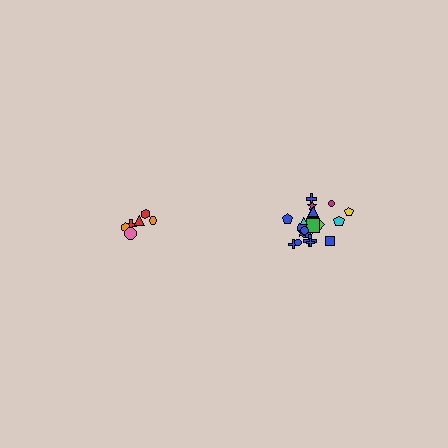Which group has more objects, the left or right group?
The right group.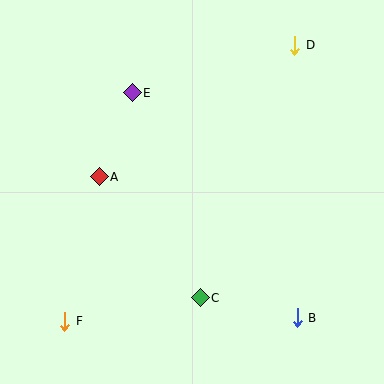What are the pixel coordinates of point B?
Point B is at (297, 318).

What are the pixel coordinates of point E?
Point E is at (132, 93).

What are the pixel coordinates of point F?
Point F is at (65, 321).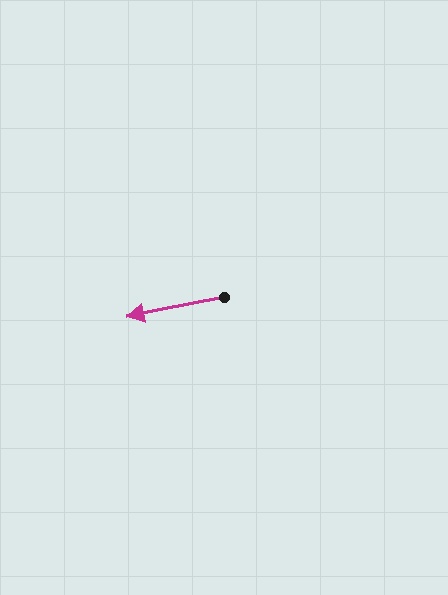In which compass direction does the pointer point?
West.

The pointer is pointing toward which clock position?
Roughly 9 o'clock.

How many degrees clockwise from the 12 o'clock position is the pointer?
Approximately 259 degrees.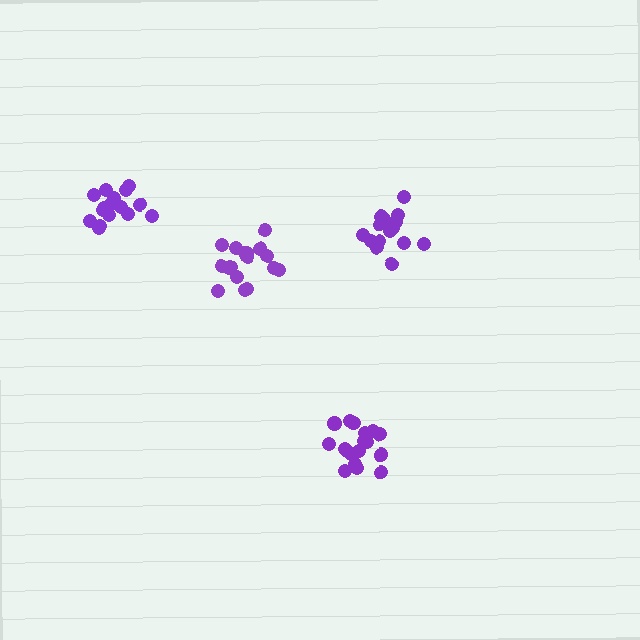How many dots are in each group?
Group 1: 19 dots, Group 2: 15 dots, Group 3: 17 dots, Group 4: 16 dots (67 total).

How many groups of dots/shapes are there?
There are 4 groups.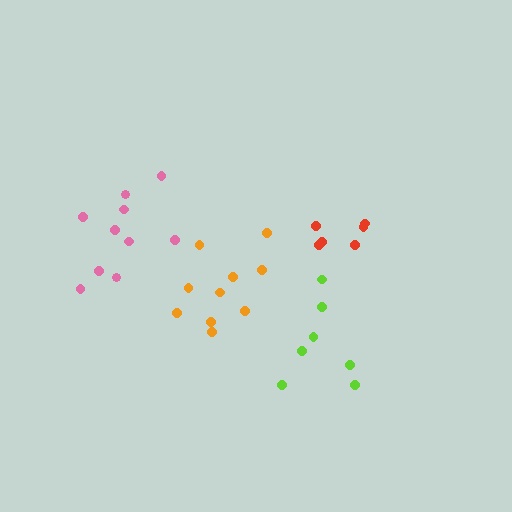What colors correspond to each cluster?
The clusters are colored: red, pink, orange, lime.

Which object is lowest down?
The lime cluster is bottommost.